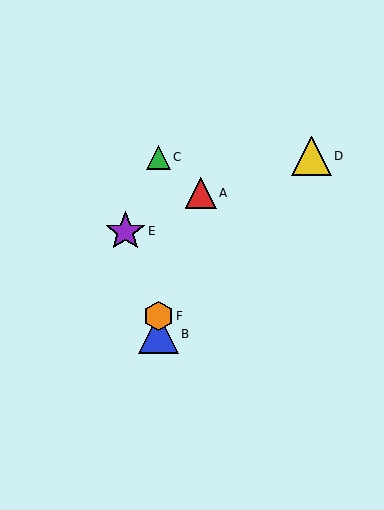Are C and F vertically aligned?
Yes, both are at x≈158.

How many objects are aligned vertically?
3 objects (B, C, F) are aligned vertically.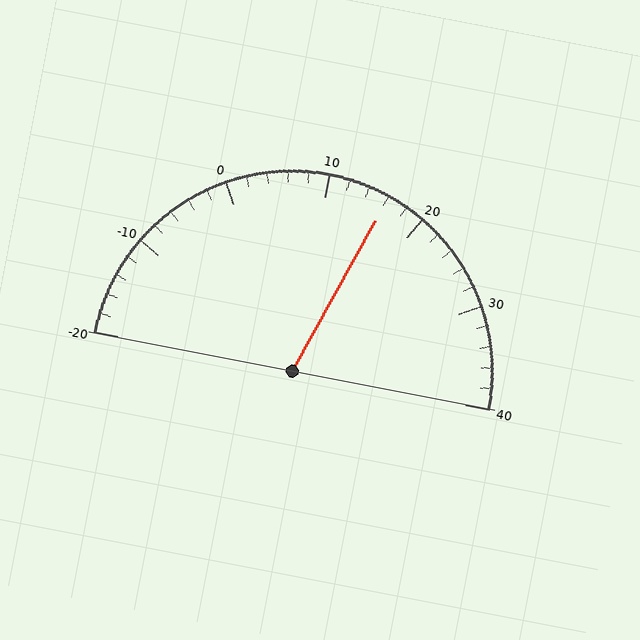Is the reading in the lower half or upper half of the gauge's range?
The reading is in the upper half of the range (-20 to 40).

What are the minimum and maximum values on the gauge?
The gauge ranges from -20 to 40.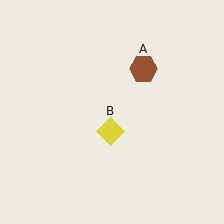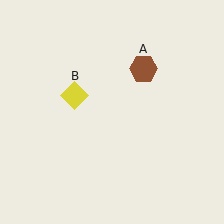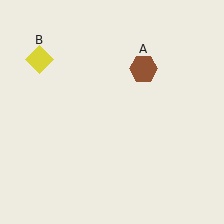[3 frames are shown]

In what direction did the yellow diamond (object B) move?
The yellow diamond (object B) moved up and to the left.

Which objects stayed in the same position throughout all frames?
Brown hexagon (object A) remained stationary.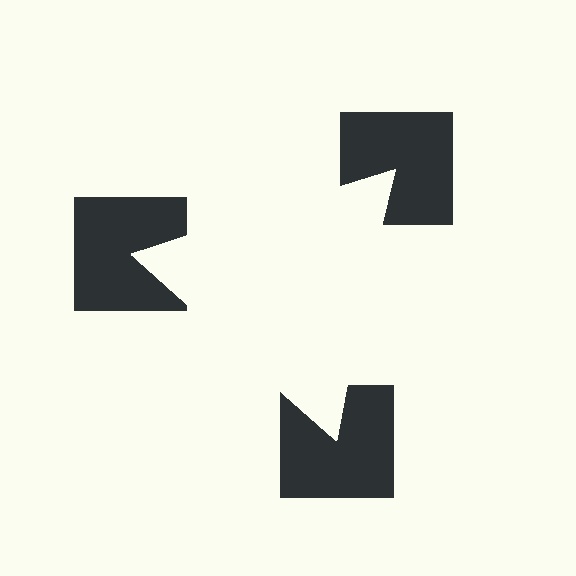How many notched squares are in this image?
There are 3 — one at each vertex of the illusory triangle.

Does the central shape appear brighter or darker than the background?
It typically appears slightly brighter than the background, even though no actual brightness change is drawn.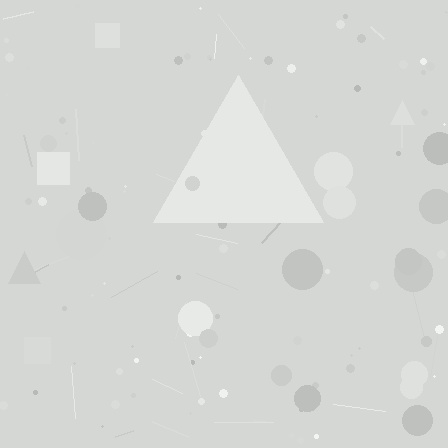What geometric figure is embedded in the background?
A triangle is embedded in the background.